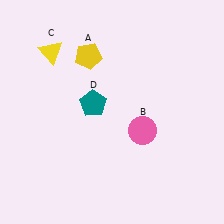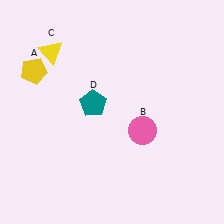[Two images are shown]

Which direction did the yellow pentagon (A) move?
The yellow pentagon (A) moved left.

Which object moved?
The yellow pentagon (A) moved left.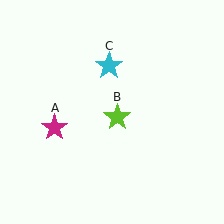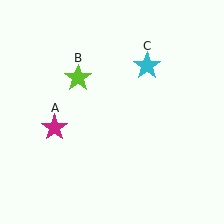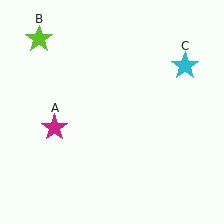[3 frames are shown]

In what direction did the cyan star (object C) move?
The cyan star (object C) moved right.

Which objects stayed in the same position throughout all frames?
Magenta star (object A) remained stationary.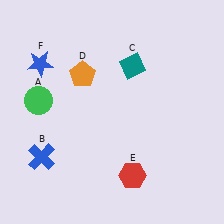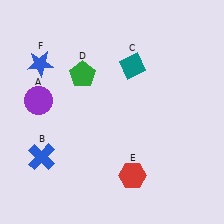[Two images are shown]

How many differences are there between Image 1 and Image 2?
There are 2 differences between the two images.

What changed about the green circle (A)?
In Image 1, A is green. In Image 2, it changed to purple.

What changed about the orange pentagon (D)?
In Image 1, D is orange. In Image 2, it changed to green.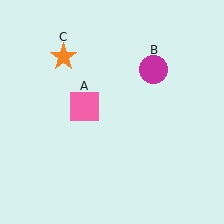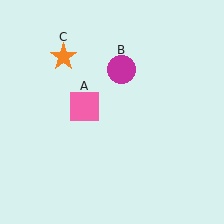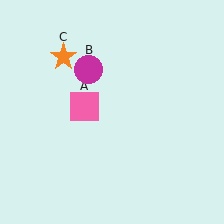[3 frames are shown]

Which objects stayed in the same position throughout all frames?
Pink square (object A) and orange star (object C) remained stationary.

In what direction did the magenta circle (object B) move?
The magenta circle (object B) moved left.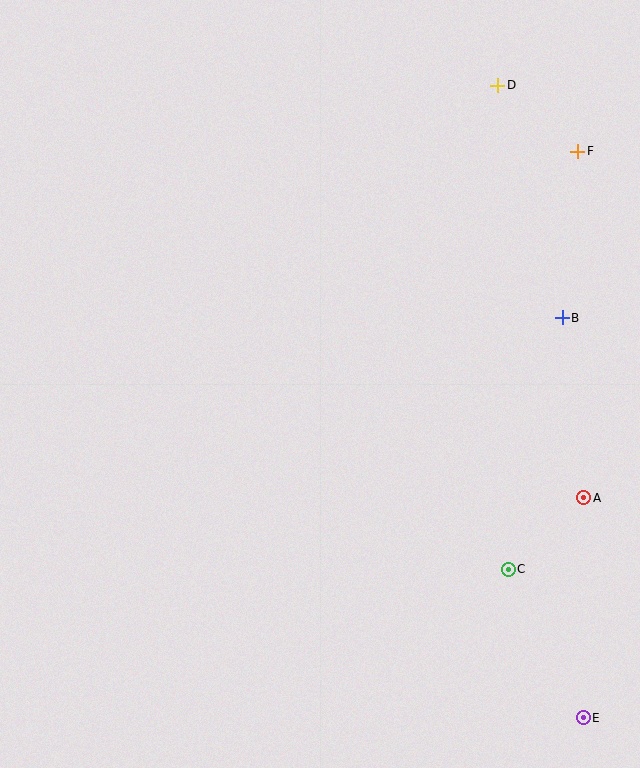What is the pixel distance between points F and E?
The distance between F and E is 567 pixels.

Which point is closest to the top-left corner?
Point D is closest to the top-left corner.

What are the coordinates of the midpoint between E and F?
The midpoint between E and F is at (581, 435).